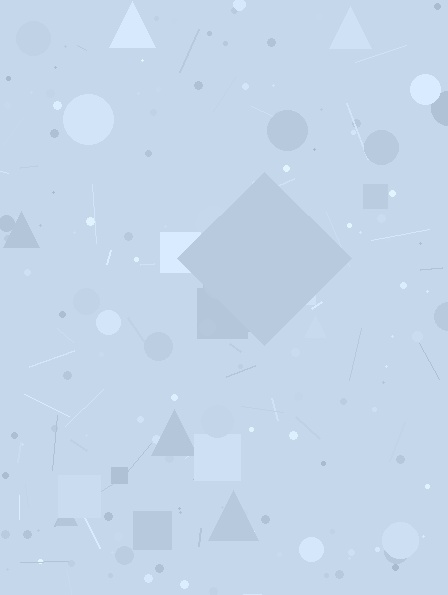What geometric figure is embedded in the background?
A diamond is embedded in the background.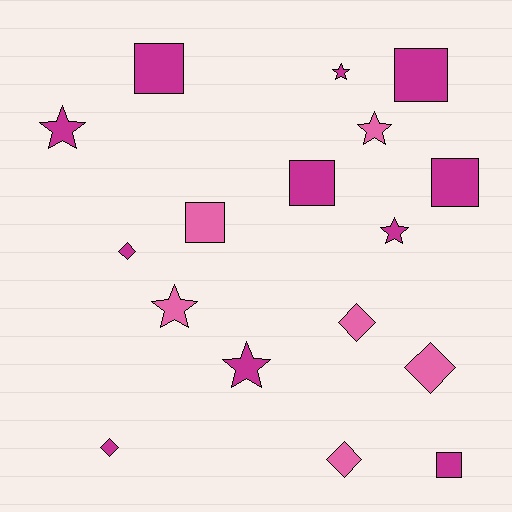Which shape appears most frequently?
Star, with 6 objects.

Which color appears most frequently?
Magenta, with 11 objects.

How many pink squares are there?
There is 1 pink square.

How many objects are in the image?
There are 17 objects.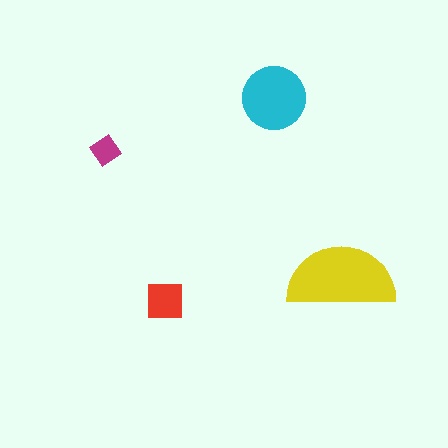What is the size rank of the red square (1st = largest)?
3rd.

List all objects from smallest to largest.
The magenta diamond, the red square, the cyan circle, the yellow semicircle.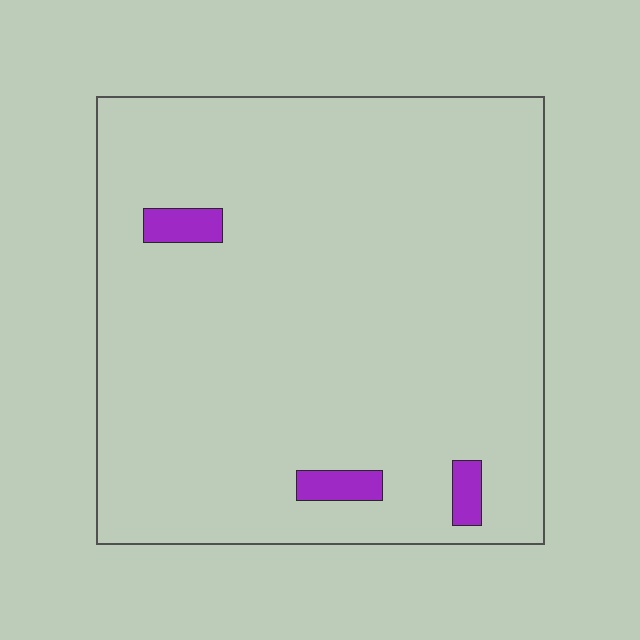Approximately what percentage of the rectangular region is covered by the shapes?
Approximately 5%.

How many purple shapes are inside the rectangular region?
3.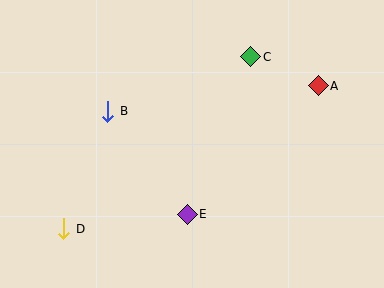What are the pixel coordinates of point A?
Point A is at (318, 86).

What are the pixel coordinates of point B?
Point B is at (108, 111).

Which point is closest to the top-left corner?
Point B is closest to the top-left corner.